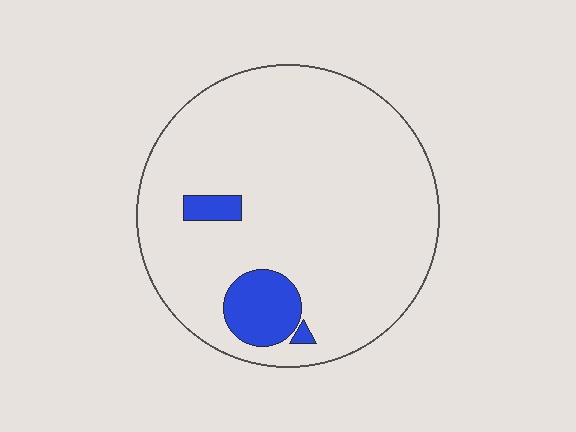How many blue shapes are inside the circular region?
3.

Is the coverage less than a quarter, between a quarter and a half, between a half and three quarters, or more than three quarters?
Less than a quarter.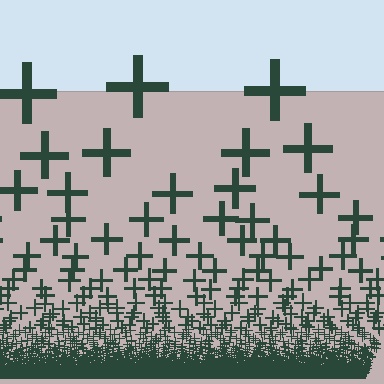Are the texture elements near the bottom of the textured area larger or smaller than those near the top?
Smaller. The gradient is inverted — elements near the bottom are smaller and denser.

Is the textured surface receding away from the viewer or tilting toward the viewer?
The surface appears to tilt toward the viewer. Texture elements get larger and sparser toward the top.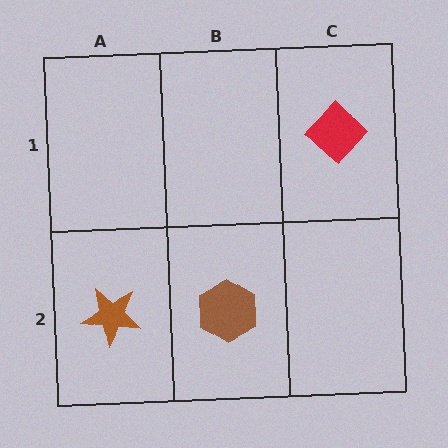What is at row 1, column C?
A red diamond.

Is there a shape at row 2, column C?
No, that cell is empty.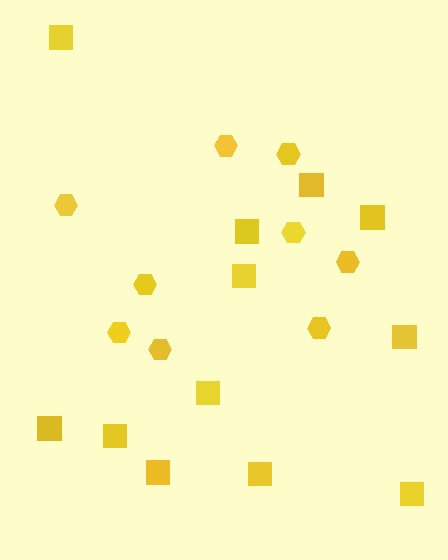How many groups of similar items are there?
There are 2 groups: one group of hexagons (9) and one group of squares (12).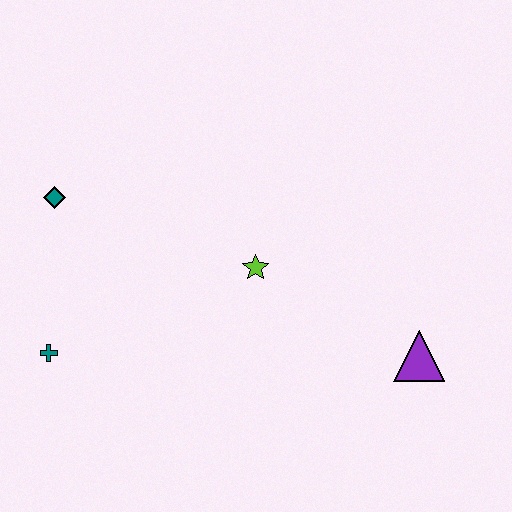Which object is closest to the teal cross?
The teal diamond is closest to the teal cross.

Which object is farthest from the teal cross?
The purple triangle is farthest from the teal cross.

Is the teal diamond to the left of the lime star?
Yes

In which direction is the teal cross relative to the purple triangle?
The teal cross is to the left of the purple triangle.